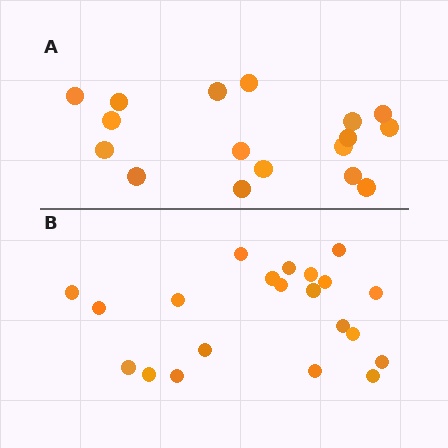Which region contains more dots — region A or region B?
Region B (the bottom region) has more dots.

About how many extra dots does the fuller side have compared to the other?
Region B has about 4 more dots than region A.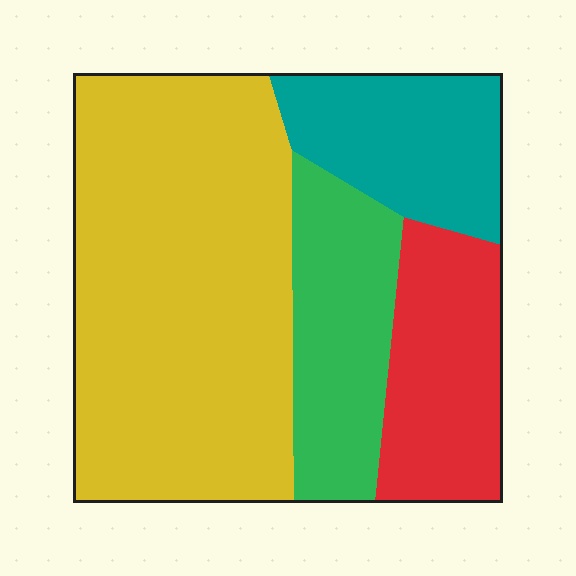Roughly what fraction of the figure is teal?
Teal covers about 15% of the figure.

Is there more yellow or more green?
Yellow.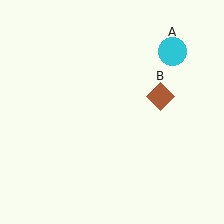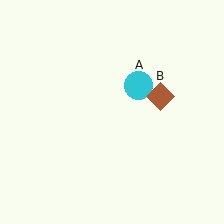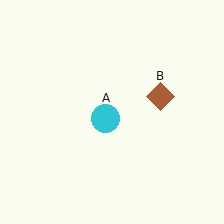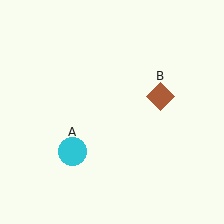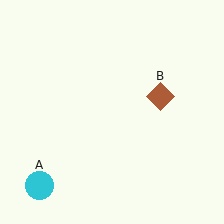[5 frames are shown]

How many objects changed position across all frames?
1 object changed position: cyan circle (object A).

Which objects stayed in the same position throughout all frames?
Brown diamond (object B) remained stationary.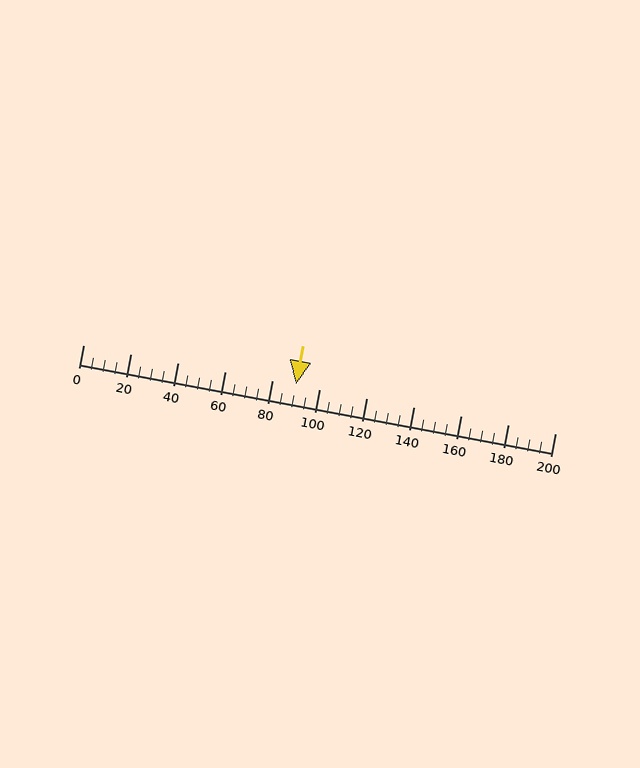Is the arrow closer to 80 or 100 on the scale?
The arrow is closer to 100.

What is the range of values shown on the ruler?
The ruler shows values from 0 to 200.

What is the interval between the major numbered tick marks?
The major tick marks are spaced 20 units apart.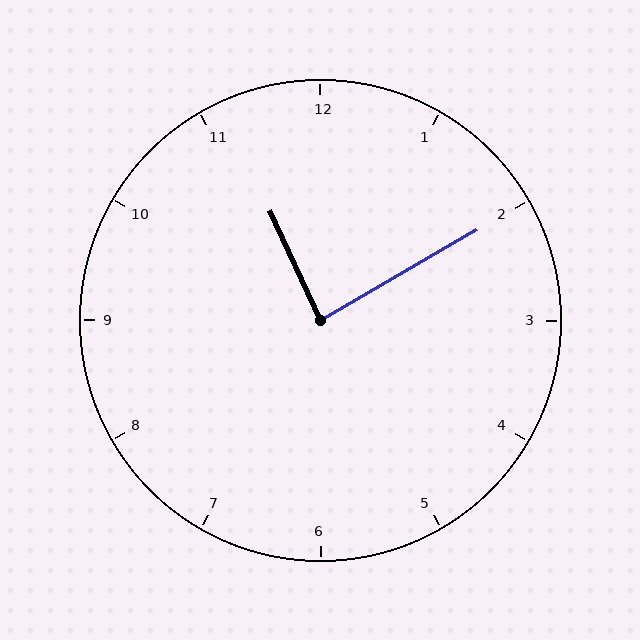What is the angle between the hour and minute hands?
Approximately 85 degrees.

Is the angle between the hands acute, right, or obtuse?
It is right.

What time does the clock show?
11:10.